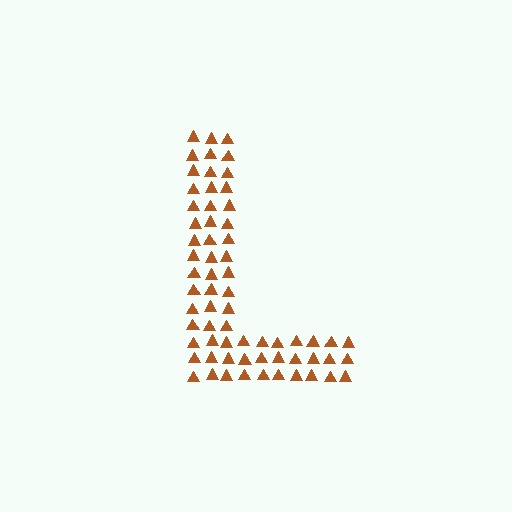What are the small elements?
The small elements are triangles.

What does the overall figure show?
The overall figure shows the letter L.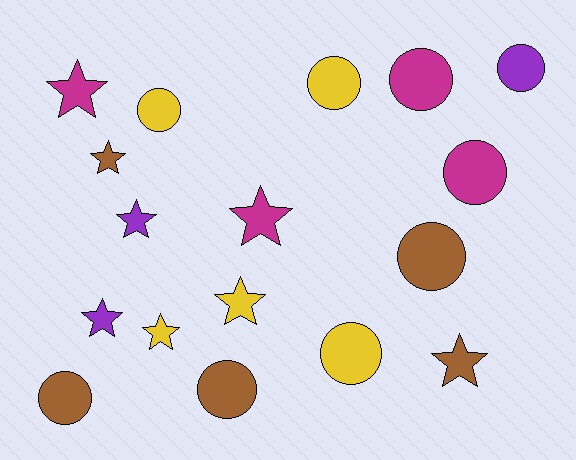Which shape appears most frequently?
Circle, with 9 objects.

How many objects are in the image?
There are 17 objects.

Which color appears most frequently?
Yellow, with 5 objects.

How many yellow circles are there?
There are 3 yellow circles.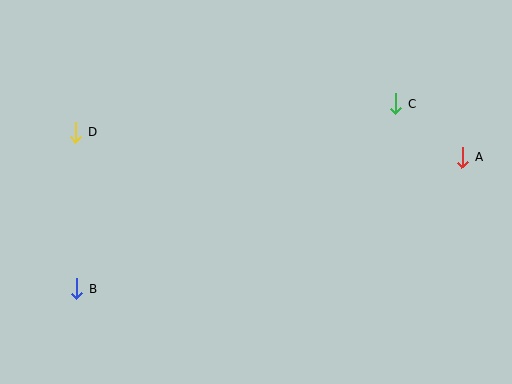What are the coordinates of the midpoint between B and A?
The midpoint between B and A is at (270, 223).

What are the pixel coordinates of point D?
Point D is at (76, 132).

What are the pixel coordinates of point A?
Point A is at (463, 157).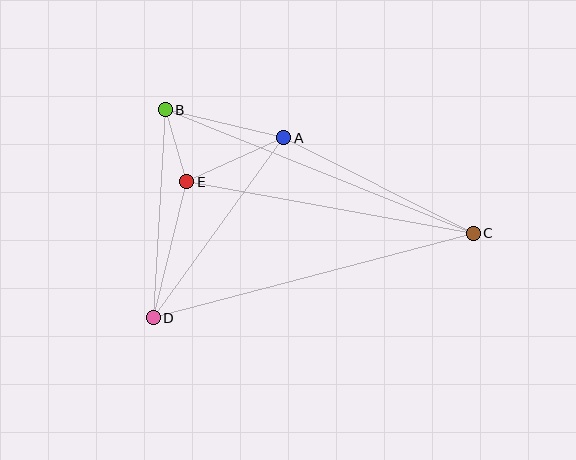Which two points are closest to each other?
Points B and E are closest to each other.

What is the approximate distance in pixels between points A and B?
The distance between A and B is approximately 122 pixels.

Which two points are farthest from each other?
Points B and C are farthest from each other.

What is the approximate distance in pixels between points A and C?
The distance between A and C is approximately 212 pixels.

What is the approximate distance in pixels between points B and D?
The distance between B and D is approximately 208 pixels.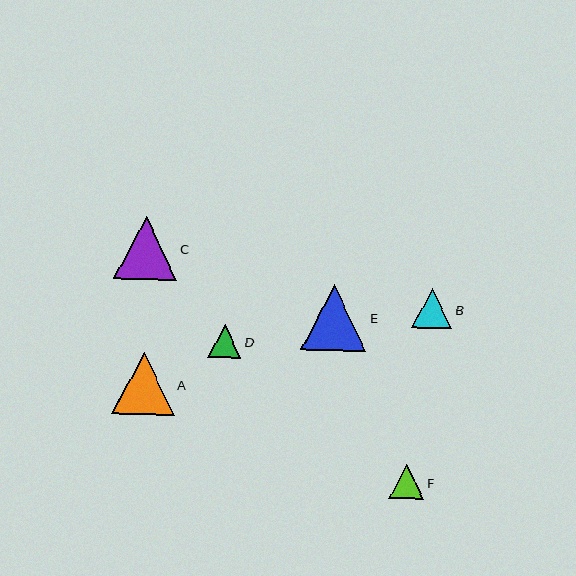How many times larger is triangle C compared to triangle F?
Triangle C is approximately 1.8 times the size of triangle F.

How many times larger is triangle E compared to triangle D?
Triangle E is approximately 2.0 times the size of triangle D.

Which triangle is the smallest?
Triangle D is the smallest with a size of approximately 33 pixels.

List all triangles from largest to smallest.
From largest to smallest: E, C, A, B, F, D.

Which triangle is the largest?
Triangle E is the largest with a size of approximately 66 pixels.